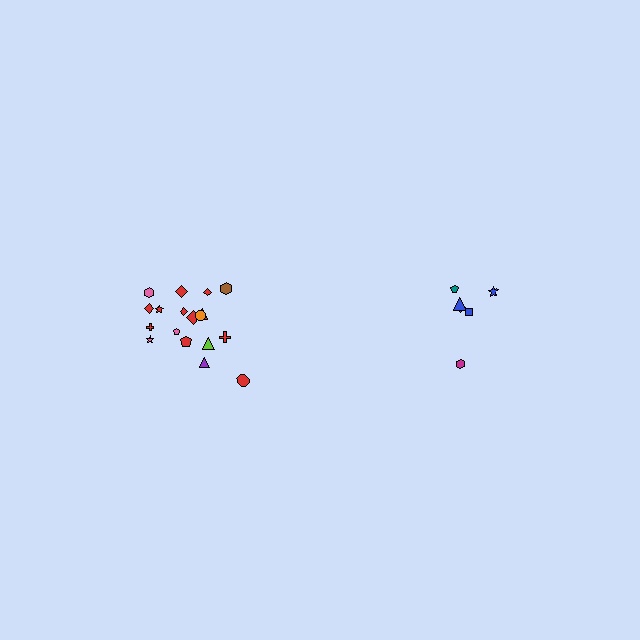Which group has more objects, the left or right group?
The left group.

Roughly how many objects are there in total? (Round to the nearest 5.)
Roughly 25 objects in total.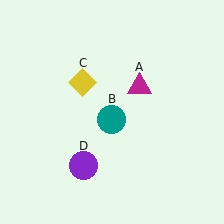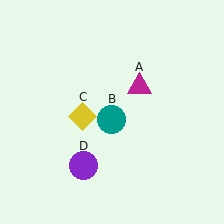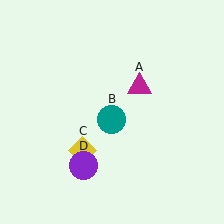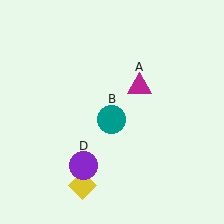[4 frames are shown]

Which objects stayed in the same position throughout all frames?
Magenta triangle (object A) and teal circle (object B) and purple circle (object D) remained stationary.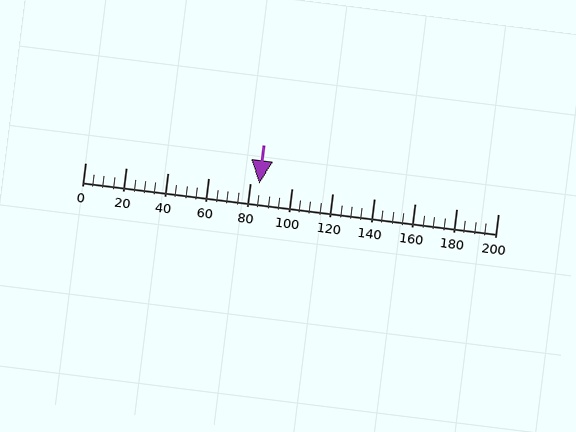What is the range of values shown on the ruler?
The ruler shows values from 0 to 200.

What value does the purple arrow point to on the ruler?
The purple arrow points to approximately 85.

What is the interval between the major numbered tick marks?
The major tick marks are spaced 20 units apart.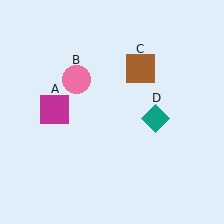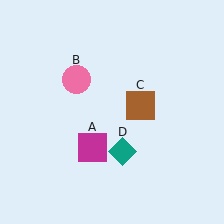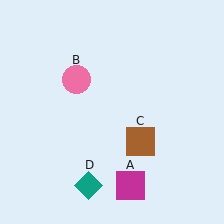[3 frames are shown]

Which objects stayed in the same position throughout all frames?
Pink circle (object B) remained stationary.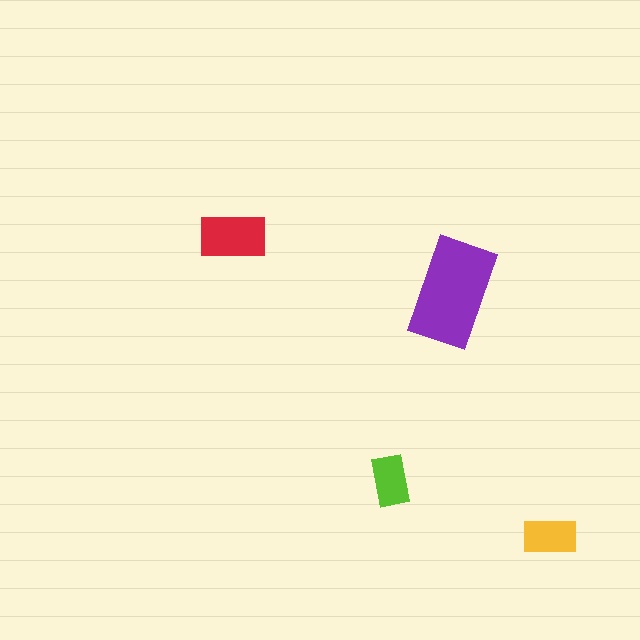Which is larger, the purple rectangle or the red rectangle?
The purple one.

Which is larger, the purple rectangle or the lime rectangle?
The purple one.